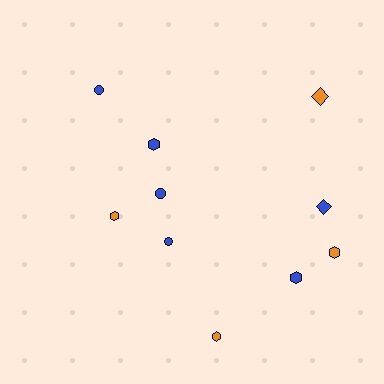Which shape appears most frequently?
Hexagon, with 5 objects.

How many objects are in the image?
There are 10 objects.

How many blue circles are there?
There are 3 blue circles.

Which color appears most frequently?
Blue, with 6 objects.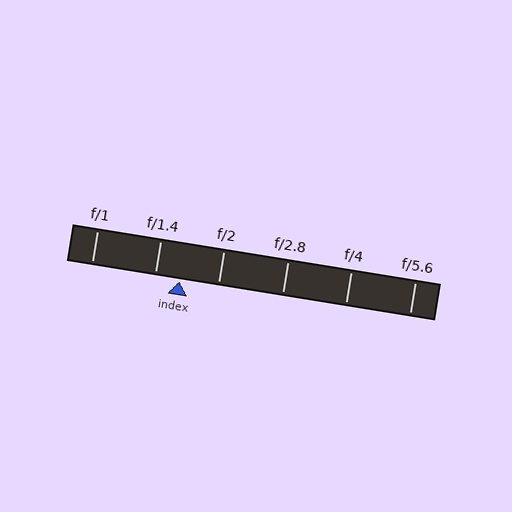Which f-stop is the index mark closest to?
The index mark is closest to f/1.4.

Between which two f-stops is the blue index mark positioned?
The index mark is between f/1.4 and f/2.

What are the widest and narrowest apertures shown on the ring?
The widest aperture shown is f/1 and the narrowest is f/5.6.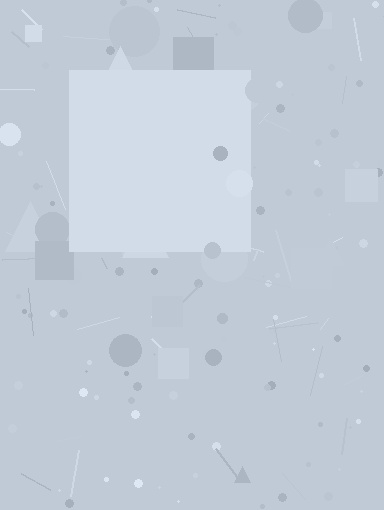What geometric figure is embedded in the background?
A square is embedded in the background.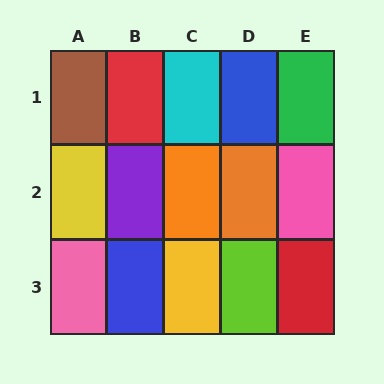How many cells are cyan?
1 cell is cyan.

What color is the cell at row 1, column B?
Red.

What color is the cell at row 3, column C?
Yellow.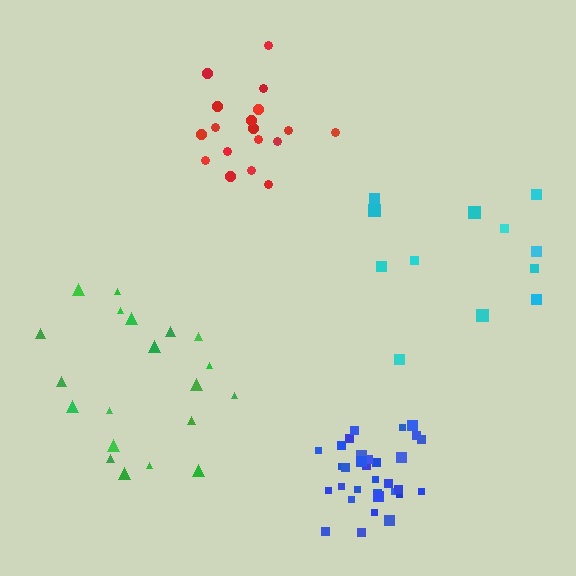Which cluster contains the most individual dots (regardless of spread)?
Blue (33).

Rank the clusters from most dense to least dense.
blue, red, green, cyan.